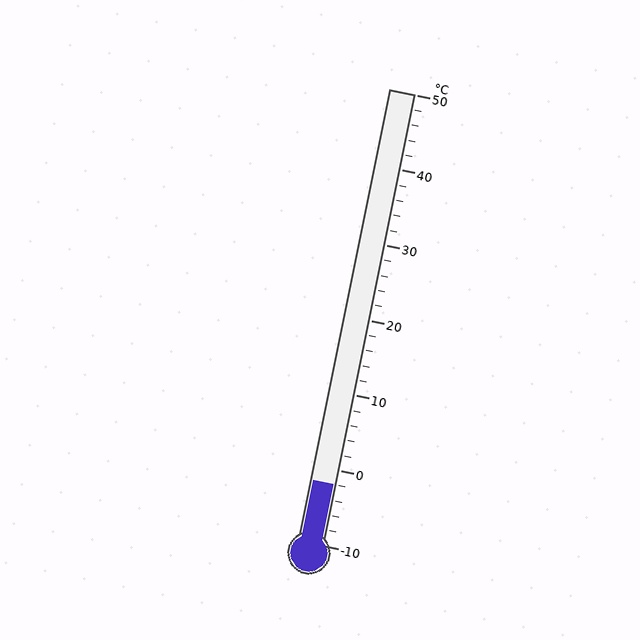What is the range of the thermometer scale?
The thermometer scale ranges from -10°C to 50°C.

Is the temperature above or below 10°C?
The temperature is below 10°C.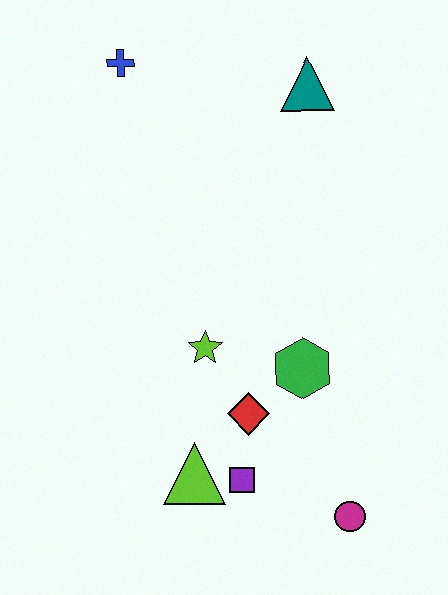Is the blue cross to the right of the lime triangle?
No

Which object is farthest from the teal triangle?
The magenta circle is farthest from the teal triangle.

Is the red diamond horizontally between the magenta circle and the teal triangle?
No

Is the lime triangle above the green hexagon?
No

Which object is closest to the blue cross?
The teal triangle is closest to the blue cross.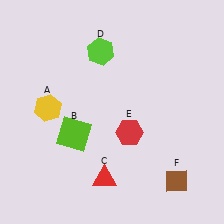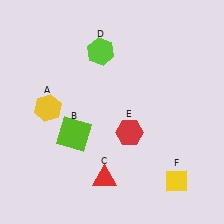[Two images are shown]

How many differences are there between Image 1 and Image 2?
There is 1 difference between the two images.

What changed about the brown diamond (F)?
In Image 1, F is brown. In Image 2, it changed to yellow.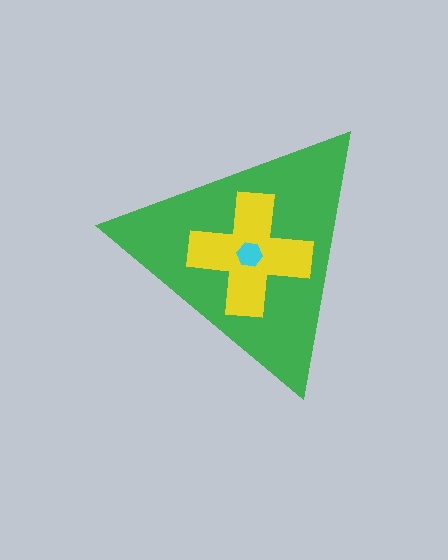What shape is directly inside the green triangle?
The yellow cross.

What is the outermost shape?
The green triangle.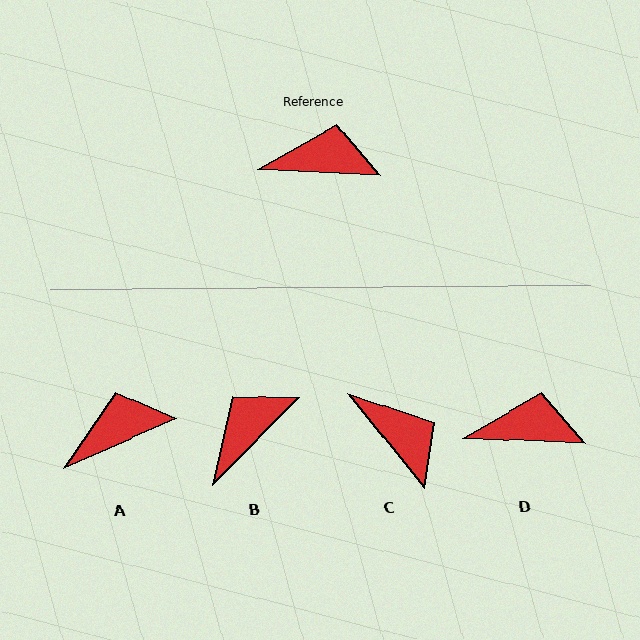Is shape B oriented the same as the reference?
No, it is off by about 48 degrees.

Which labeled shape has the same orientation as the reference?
D.